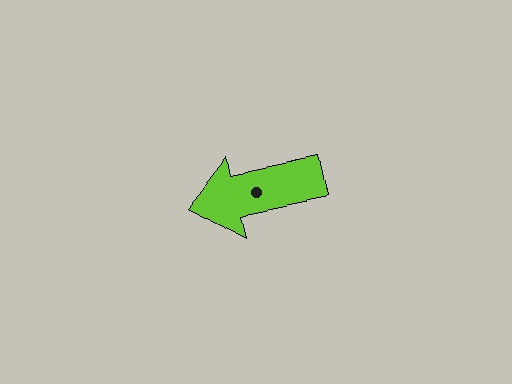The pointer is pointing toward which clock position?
Roughly 9 o'clock.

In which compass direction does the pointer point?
West.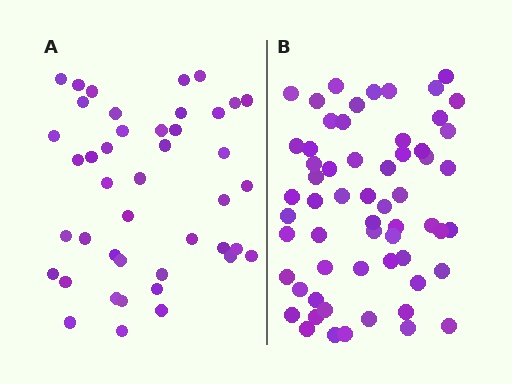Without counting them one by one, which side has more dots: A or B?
Region B (the right region) has more dots.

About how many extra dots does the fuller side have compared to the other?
Region B has approximately 15 more dots than region A.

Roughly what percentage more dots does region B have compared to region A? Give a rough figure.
About 40% more.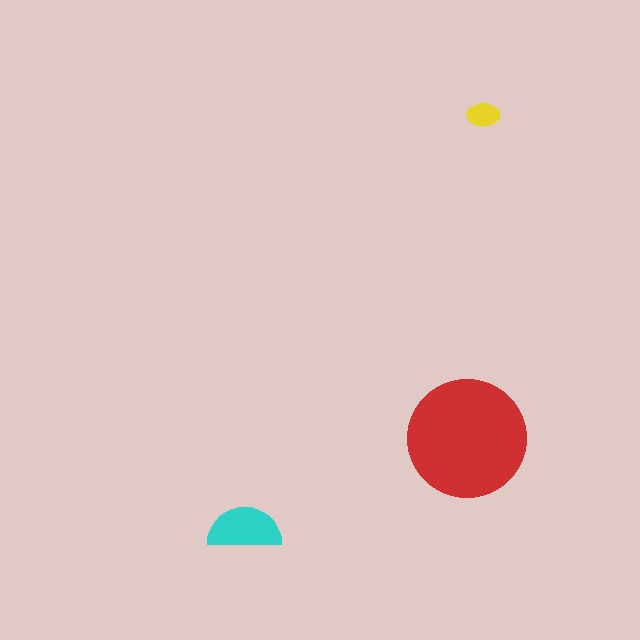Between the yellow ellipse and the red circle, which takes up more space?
The red circle.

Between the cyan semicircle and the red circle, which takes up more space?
The red circle.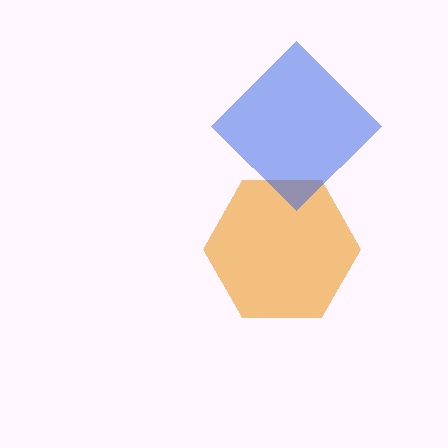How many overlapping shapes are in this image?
There are 2 overlapping shapes in the image.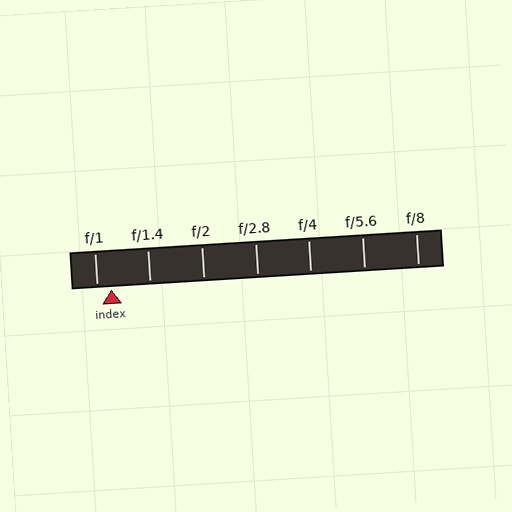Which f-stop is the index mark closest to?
The index mark is closest to f/1.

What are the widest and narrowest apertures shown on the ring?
The widest aperture shown is f/1 and the narrowest is f/8.